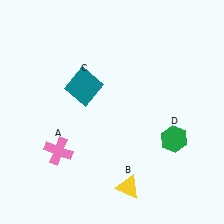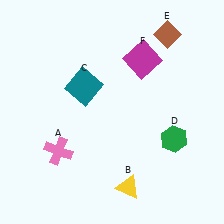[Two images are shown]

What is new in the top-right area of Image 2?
A brown diamond (E) was added in the top-right area of Image 2.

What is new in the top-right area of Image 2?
A magenta square (F) was added in the top-right area of Image 2.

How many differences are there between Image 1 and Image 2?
There are 2 differences between the two images.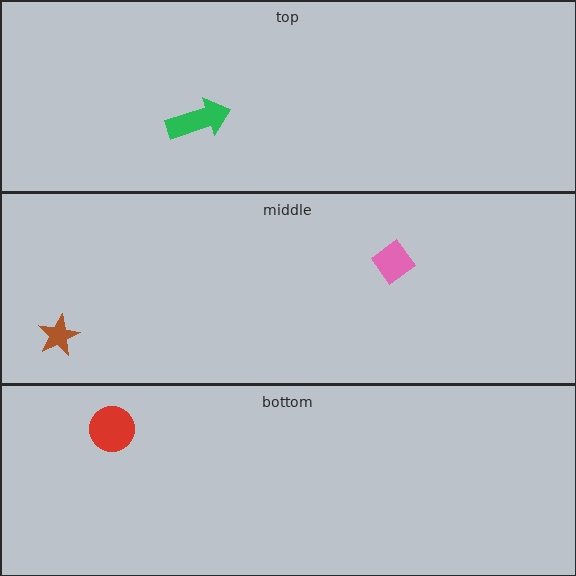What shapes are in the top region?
The green arrow.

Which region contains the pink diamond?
The middle region.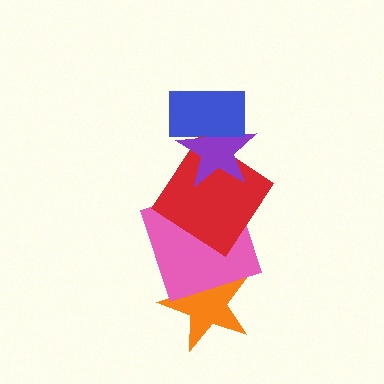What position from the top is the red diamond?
The red diamond is 3rd from the top.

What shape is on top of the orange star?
The pink square is on top of the orange star.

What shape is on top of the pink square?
The red diamond is on top of the pink square.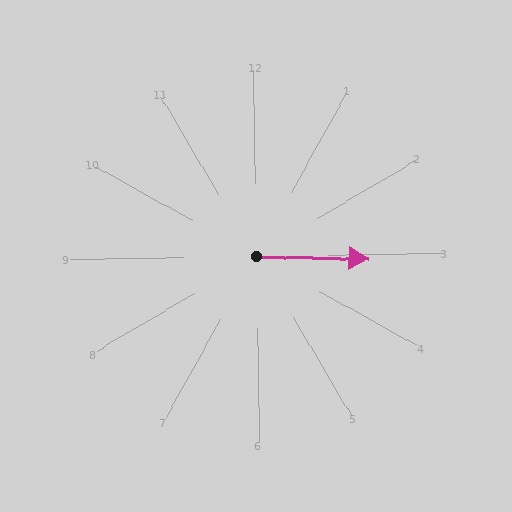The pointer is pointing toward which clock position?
Roughly 3 o'clock.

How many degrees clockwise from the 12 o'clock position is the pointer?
Approximately 92 degrees.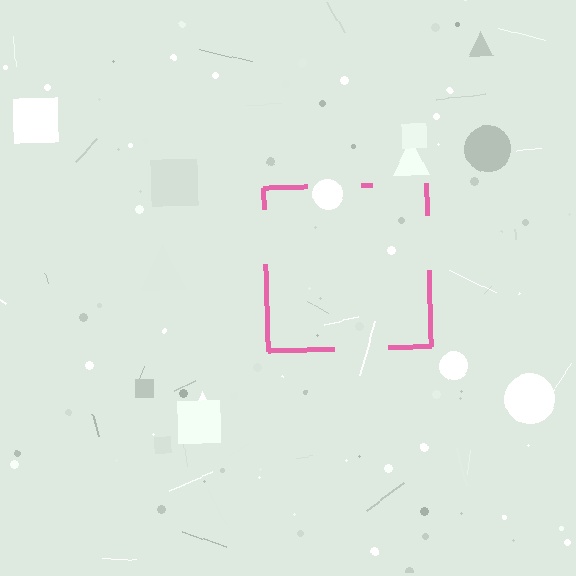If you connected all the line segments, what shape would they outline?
They would outline a square.